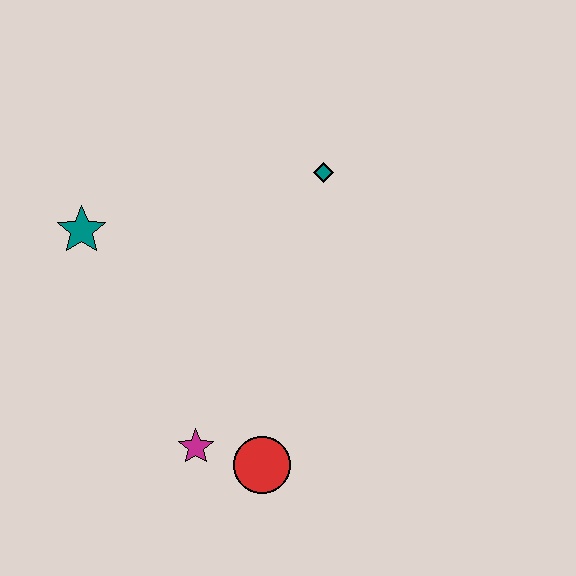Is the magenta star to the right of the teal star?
Yes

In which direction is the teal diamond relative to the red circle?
The teal diamond is above the red circle.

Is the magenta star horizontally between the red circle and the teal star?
Yes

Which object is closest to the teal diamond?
The teal star is closest to the teal diamond.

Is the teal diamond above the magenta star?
Yes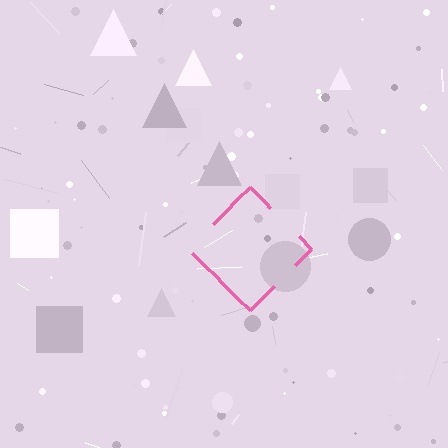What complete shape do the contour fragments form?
The contour fragments form a diamond.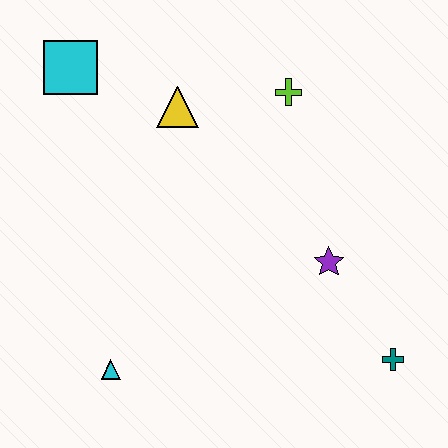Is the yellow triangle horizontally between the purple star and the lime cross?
No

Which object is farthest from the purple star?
The cyan square is farthest from the purple star.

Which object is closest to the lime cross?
The yellow triangle is closest to the lime cross.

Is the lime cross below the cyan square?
Yes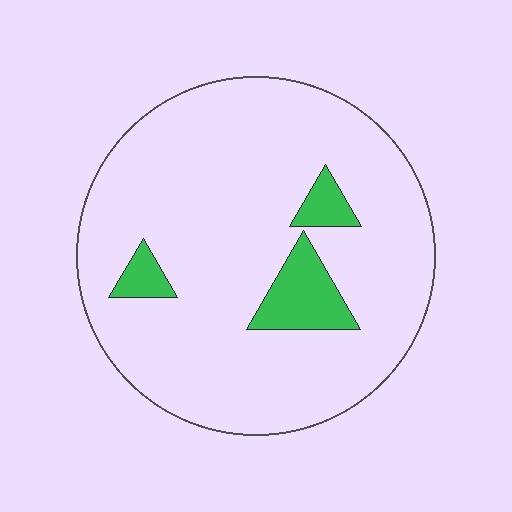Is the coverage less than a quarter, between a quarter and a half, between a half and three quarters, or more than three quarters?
Less than a quarter.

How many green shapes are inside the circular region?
3.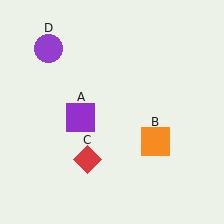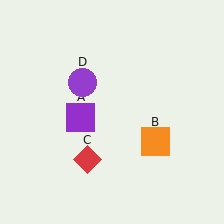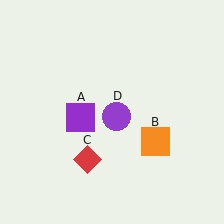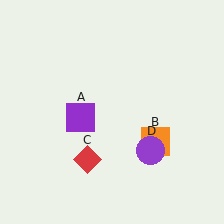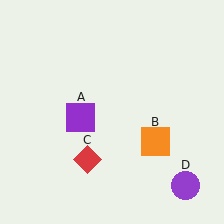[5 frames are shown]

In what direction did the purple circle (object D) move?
The purple circle (object D) moved down and to the right.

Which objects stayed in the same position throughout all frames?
Purple square (object A) and orange square (object B) and red diamond (object C) remained stationary.